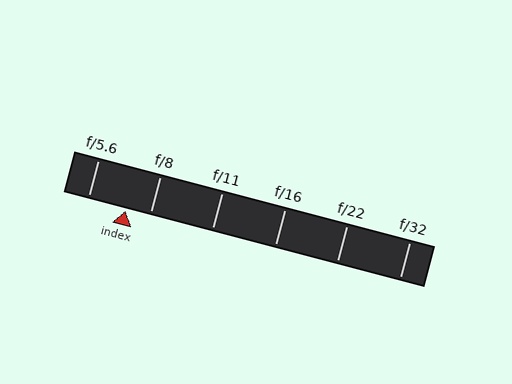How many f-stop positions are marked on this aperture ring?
There are 6 f-stop positions marked.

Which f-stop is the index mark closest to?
The index mark is closest to f/8.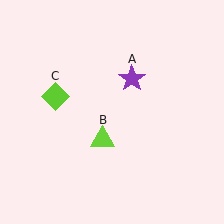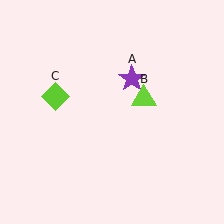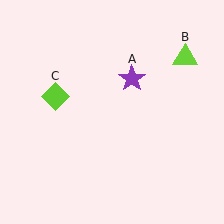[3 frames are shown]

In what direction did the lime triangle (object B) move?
The lime triangle (object B) moved up and to the right.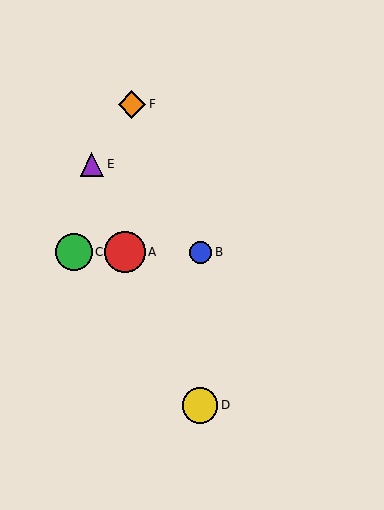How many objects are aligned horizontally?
3 objects (A, B, C) are aligned horizontally.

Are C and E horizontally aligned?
No, C is at y≈252 and E is at y≈164.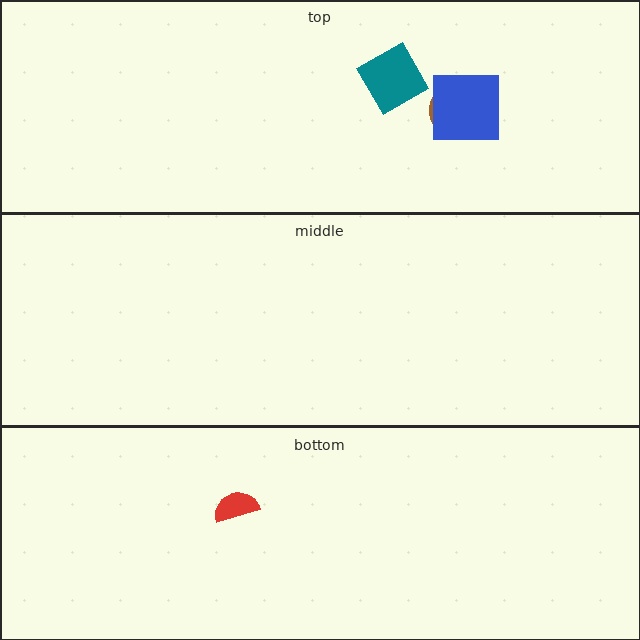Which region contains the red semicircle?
The bottom region.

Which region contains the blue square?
The top region.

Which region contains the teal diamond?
The top region.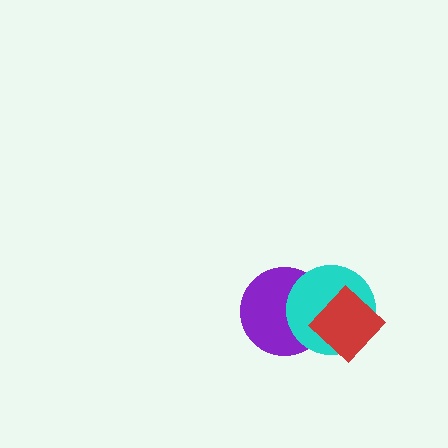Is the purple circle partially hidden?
Yes, it is partially covered by another shape.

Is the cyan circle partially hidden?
Yes, it is partially covered by another shape.